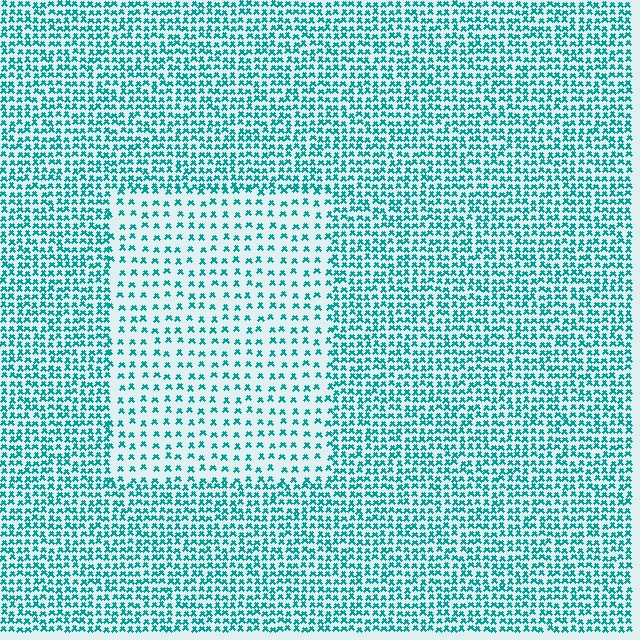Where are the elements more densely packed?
The elements are more densely packed outside the rectangle boundary.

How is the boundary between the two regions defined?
The boundary is defined by a change in element density (approximately 2.1x ratio). All elements are the same color, size, and shape.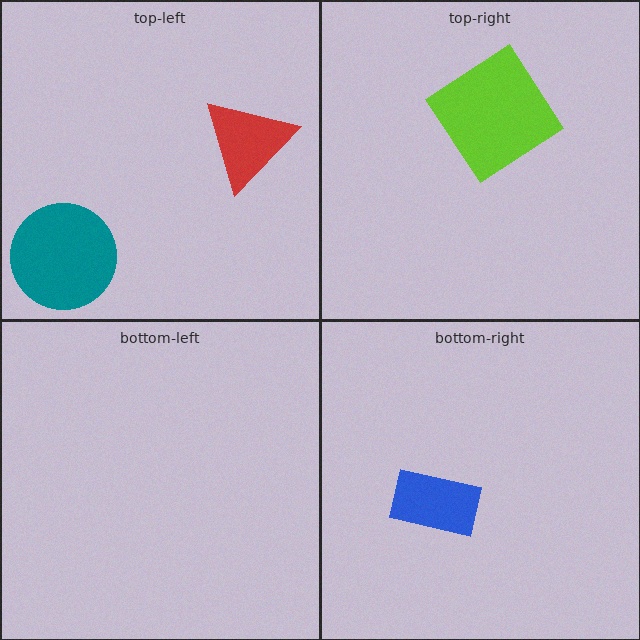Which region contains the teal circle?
The top-left region.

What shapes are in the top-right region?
The lime diamond.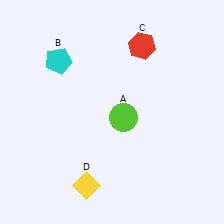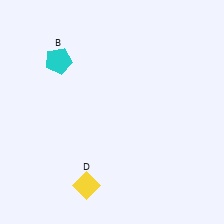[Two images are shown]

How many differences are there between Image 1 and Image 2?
There are 2 differences between the two images.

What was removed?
The red hexagon (C), the lime circle (A) were removed in Image 2.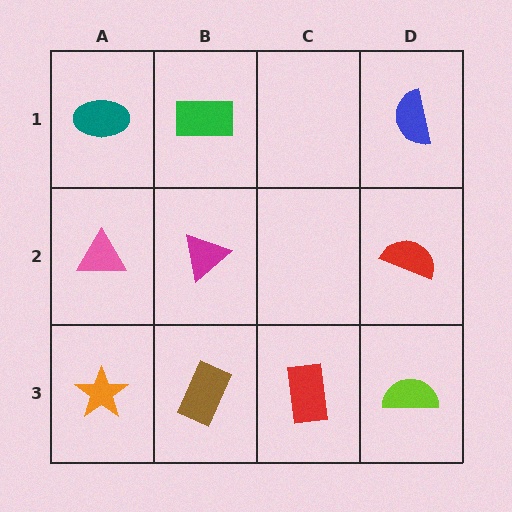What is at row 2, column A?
A pink triangle.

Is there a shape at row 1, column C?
No, that cell is empty.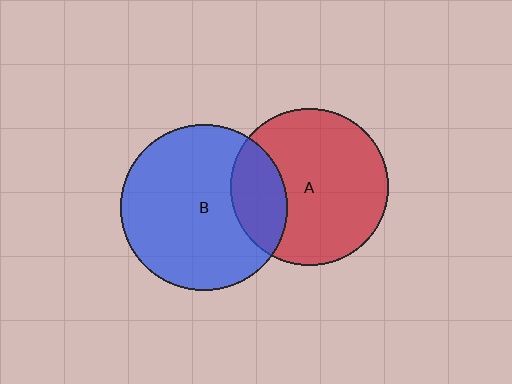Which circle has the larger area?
Circle B (blue).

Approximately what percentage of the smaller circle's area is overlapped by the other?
Approximately 25%.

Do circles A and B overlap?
Yes.